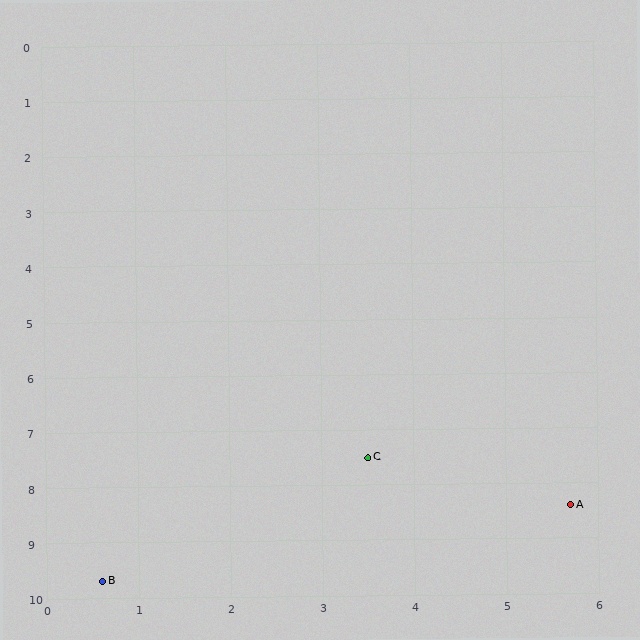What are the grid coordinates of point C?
Point C is at approximately (3.5, 7.5).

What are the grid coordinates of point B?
Point B is at approximately (0.6, 9.7).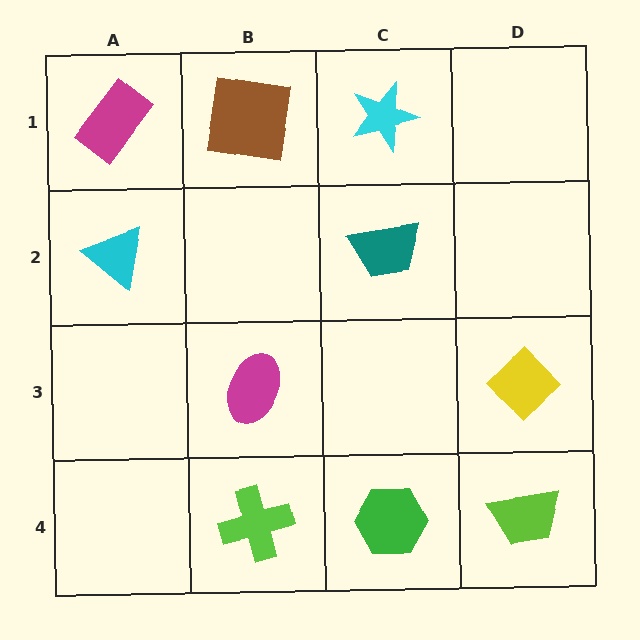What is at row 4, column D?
A lime trapezoid.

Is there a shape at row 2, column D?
No, that cell is empty.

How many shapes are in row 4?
3 shapes.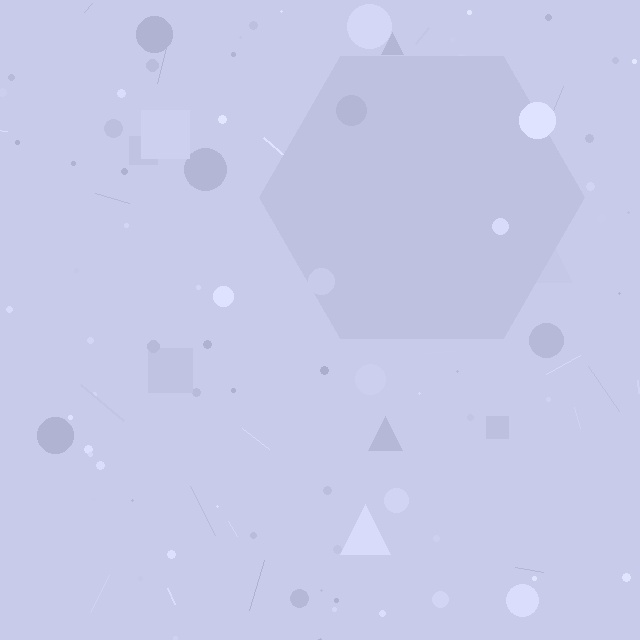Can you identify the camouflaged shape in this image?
The camouflaged shape is a hexagon.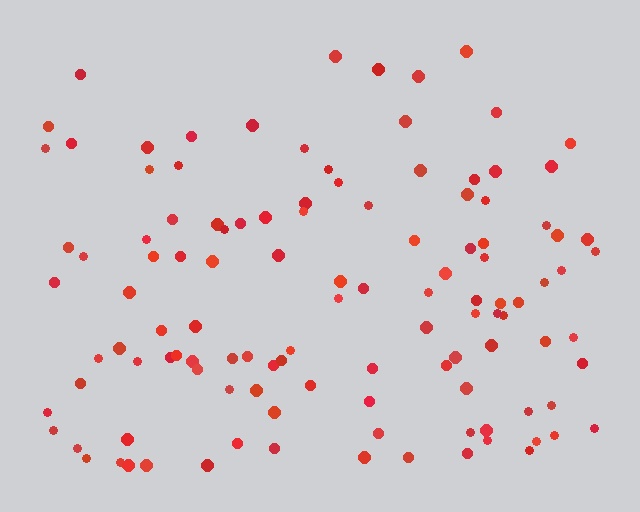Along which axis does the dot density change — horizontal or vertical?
Vertical.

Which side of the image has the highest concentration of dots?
The bottom.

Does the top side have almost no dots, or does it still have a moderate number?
Still a moderate number, just noticeably fewer than the bottom.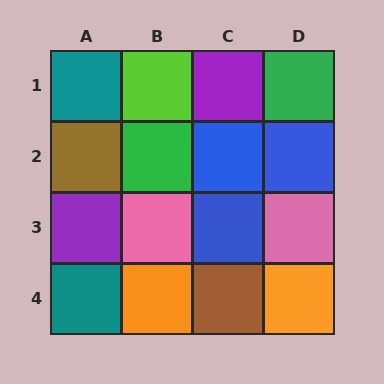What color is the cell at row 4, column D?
Orange.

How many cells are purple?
2 cells are purple.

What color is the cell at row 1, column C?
Purple.